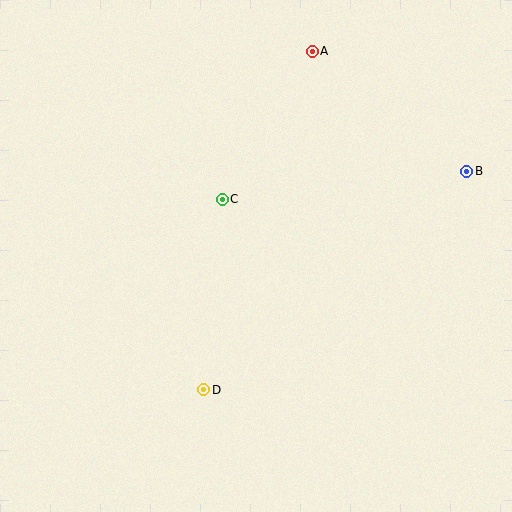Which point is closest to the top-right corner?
Point B is closest to the top-right corner.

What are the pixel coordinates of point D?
Point D is at (204, 390).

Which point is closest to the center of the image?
Point C at (222, 199) is closest to the center.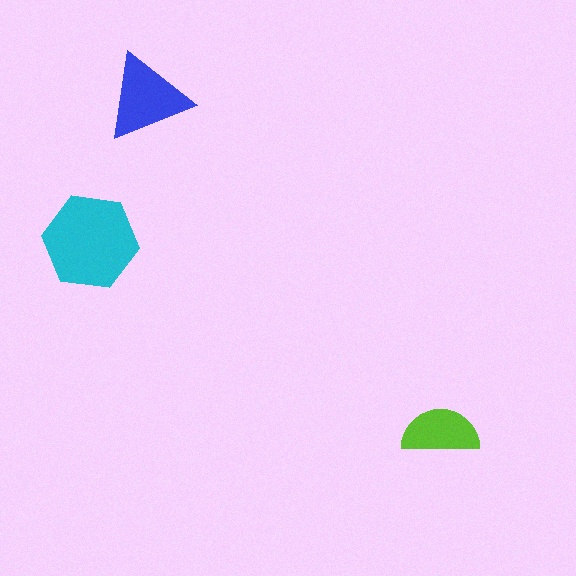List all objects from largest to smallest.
The cyan hexagon, the blue triangle, the lime semicircle.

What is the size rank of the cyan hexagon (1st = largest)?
1st.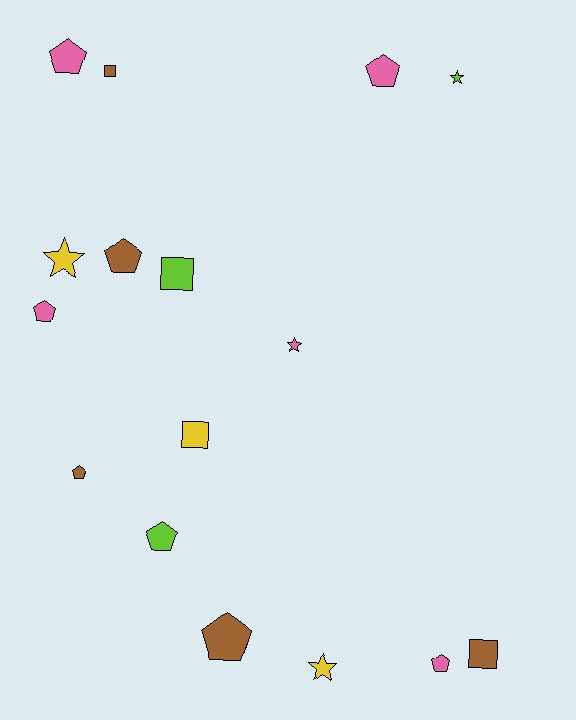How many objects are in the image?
There are 16 objects.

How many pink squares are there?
There are no pink squares.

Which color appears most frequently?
Pink, with 5 objects.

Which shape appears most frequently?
Pentagon, with 8 objects.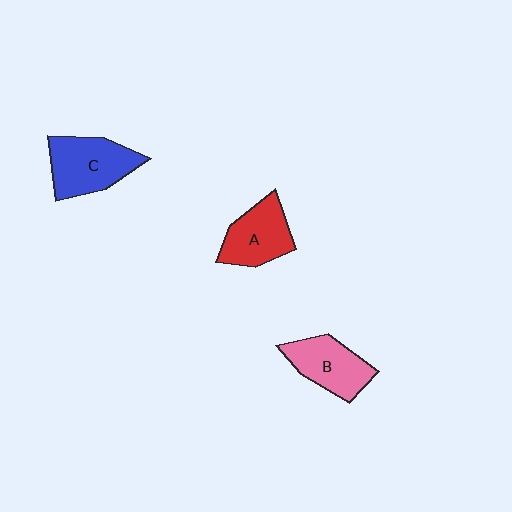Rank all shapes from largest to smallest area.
From largest to smallest: C (blue), B (pink), A (red).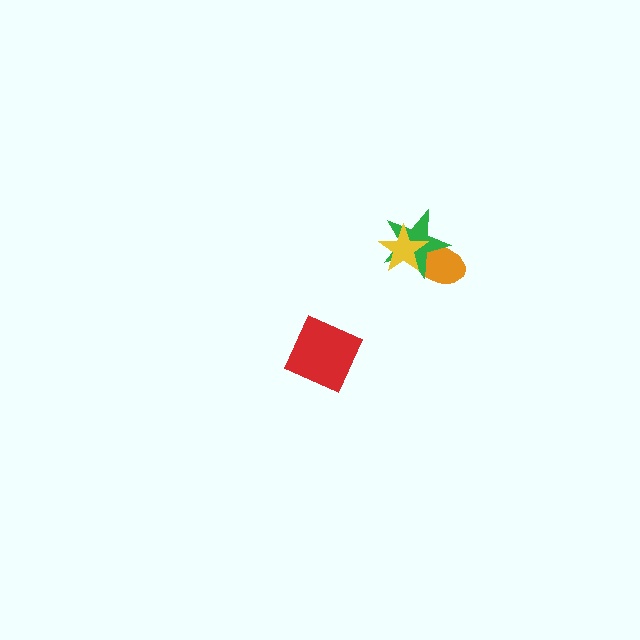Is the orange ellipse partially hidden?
Yes, it is partially covered by another shape.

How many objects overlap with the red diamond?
0 objects overlap with the red diamond.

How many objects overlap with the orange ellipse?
2 objects overlap with the orange ellipse.